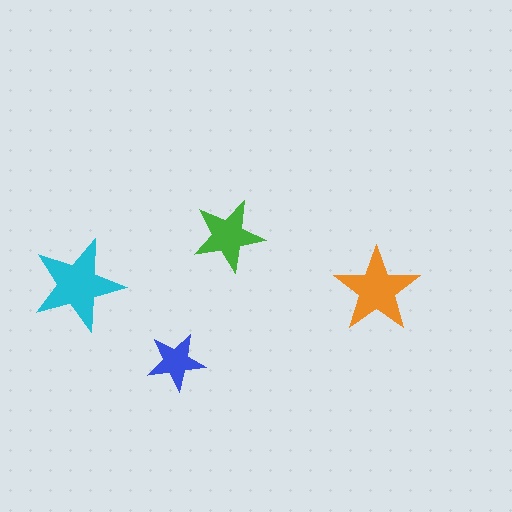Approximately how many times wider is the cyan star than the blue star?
About 1.5 times wider.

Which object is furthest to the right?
The orange star is rightmost.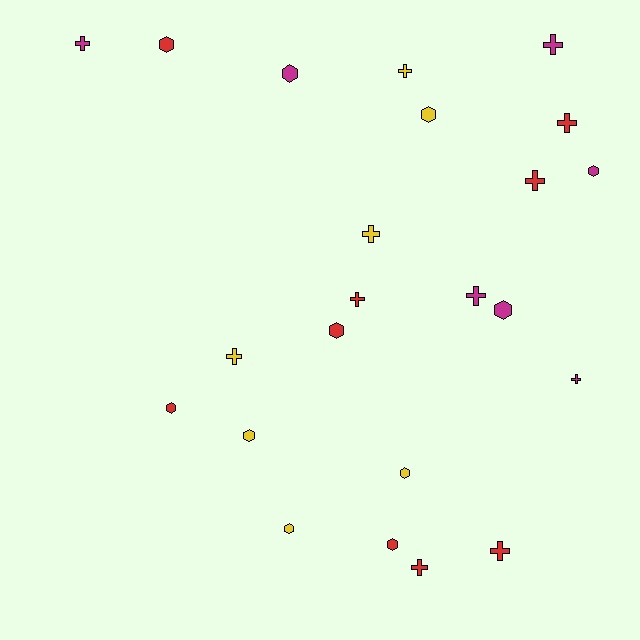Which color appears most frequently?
Red, with 9 objects.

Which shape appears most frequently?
Cross, with 12 objects.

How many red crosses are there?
There are 5 red crosses.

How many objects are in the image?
There are 23 objects.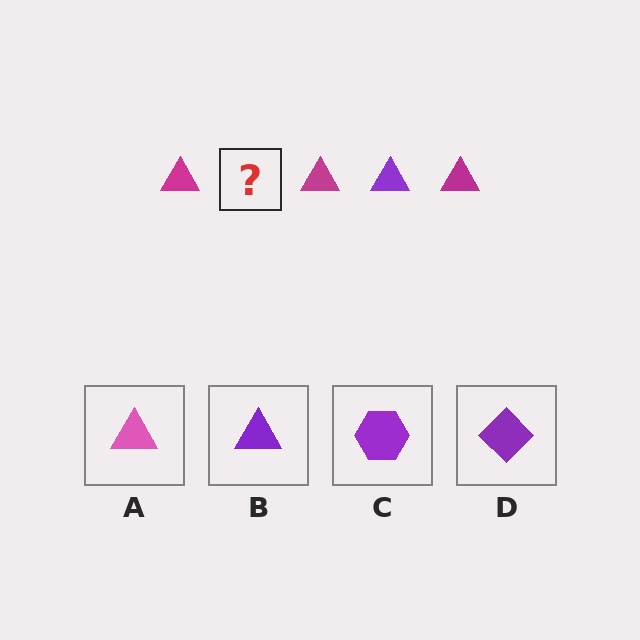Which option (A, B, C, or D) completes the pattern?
B.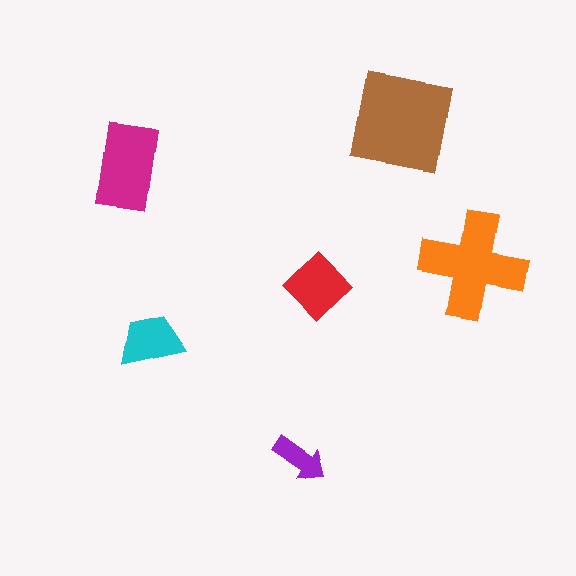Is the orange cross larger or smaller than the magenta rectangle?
Larger.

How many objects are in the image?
There are 6 objects in the image.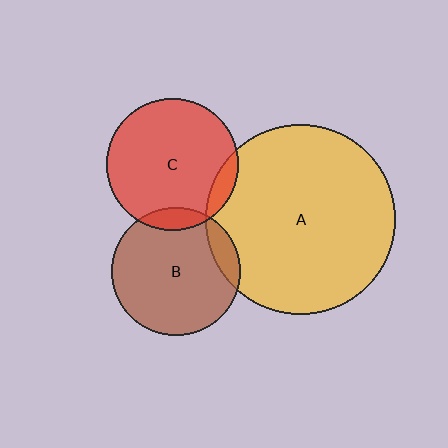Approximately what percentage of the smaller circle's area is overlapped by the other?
Approximately 10%.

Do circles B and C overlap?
Yes.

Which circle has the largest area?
Circle A (yellow).